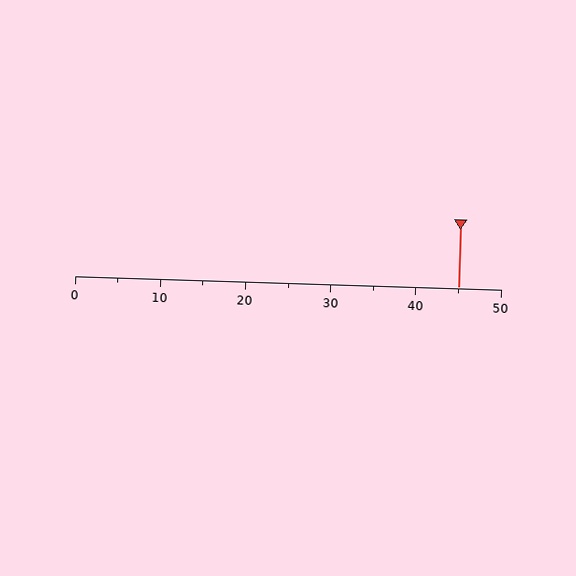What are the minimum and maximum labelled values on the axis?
The axis runs from 0 to 50.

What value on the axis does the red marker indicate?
The marker indicates approximately 45.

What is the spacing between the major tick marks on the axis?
The major ticks are spaced 10 apart.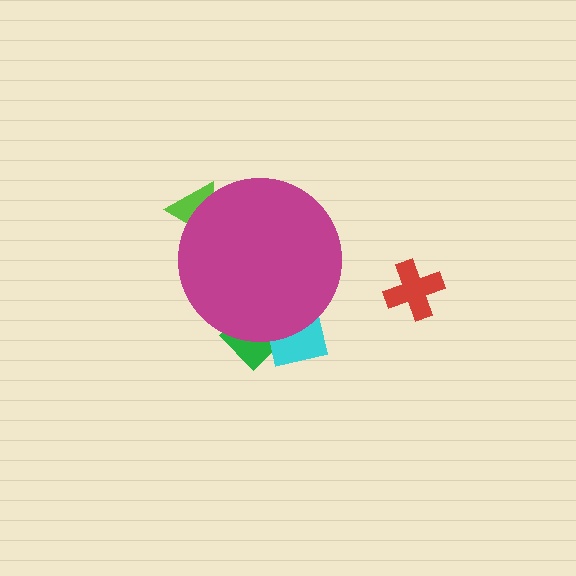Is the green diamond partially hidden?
Yes, the green diamond is partially hidden behind the magenta circle.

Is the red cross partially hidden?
No, the red cross is fully visible.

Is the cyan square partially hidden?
Yes, the cyan square is partially hidden behind the magenta circle.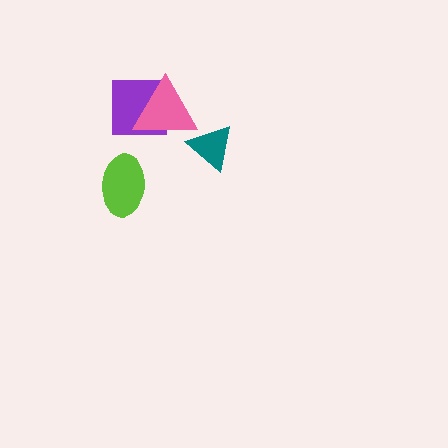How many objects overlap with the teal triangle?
0 objects overlap with the teal triangle.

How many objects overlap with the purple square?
1 object overlaps with the purple square.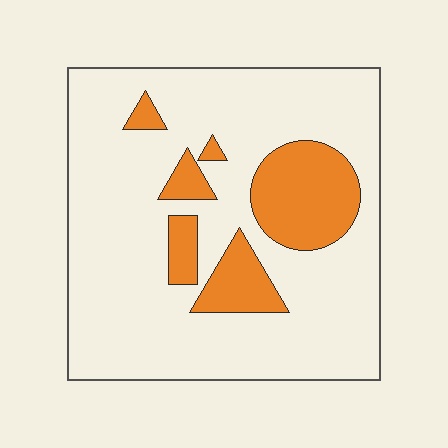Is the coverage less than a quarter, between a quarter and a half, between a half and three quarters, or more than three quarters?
Less than a quarter.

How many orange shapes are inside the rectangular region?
6.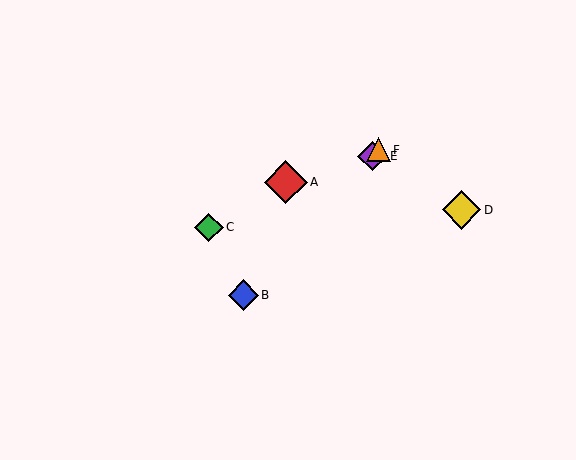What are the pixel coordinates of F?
Object F is at (379, 150).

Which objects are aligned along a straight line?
Objects B, E, F are aligned along a straight line.